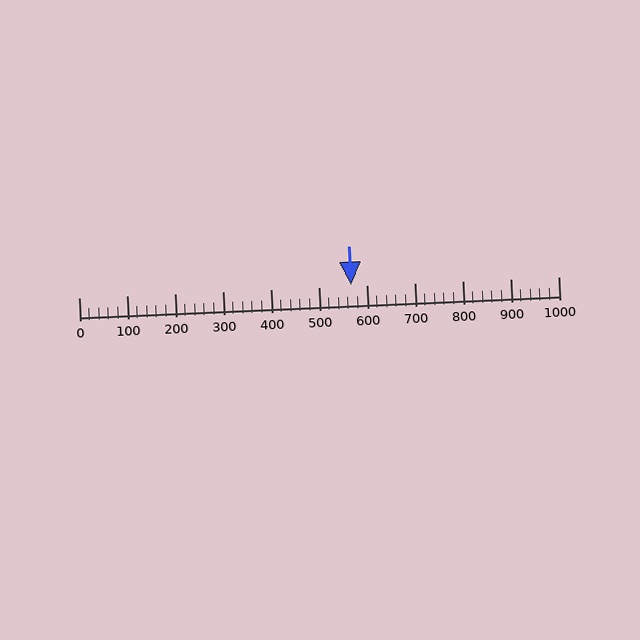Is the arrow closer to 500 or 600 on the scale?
The arrow is closer to 600.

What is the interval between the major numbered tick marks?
The major tick marks are spaced 100 units apart.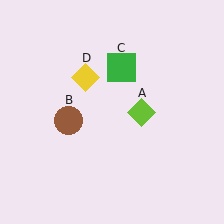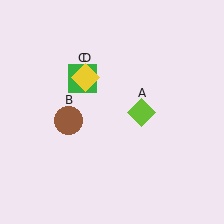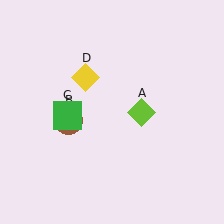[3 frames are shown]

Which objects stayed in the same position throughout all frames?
Lime diamond (object A) and brown circle (object B) and yellow diamond (object D) remained stationary.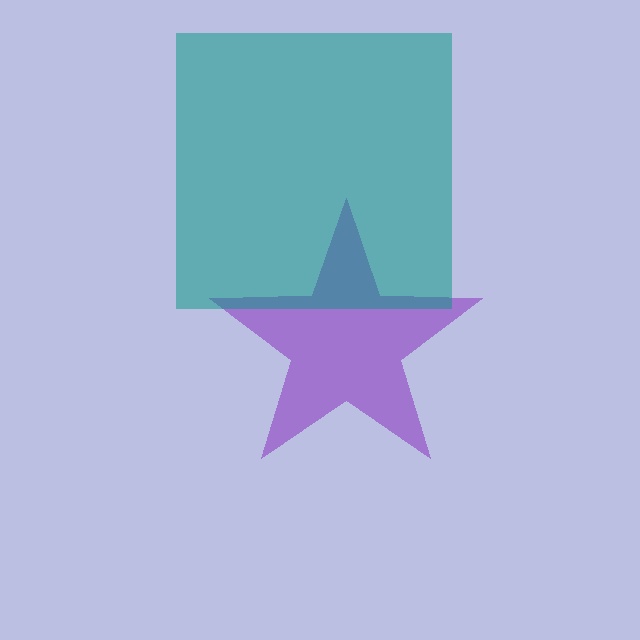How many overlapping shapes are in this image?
There are 2 overlapping shapes in the image.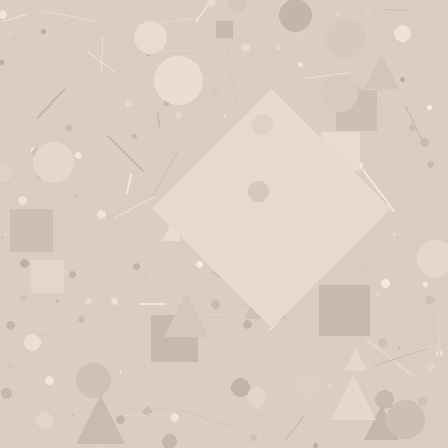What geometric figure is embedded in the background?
A diamond is embedded in the background.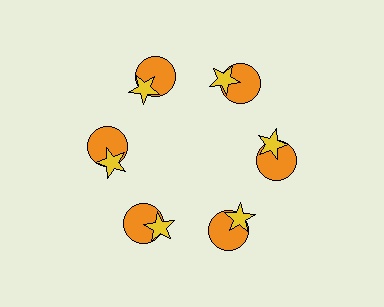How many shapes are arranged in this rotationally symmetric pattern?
There are 12 shapes, arranged in 6 groups of 2.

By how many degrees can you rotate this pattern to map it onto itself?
The pattern maps onto itself every 60 degrees of rotation.